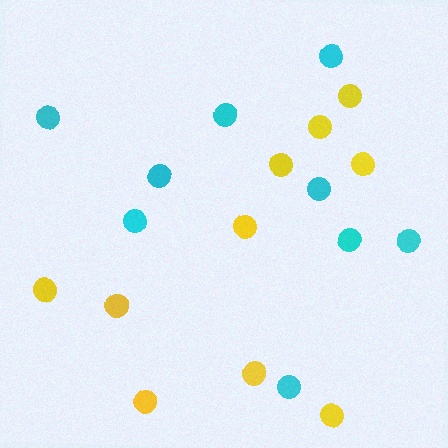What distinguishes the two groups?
There are 2 groups: one group of cyan circles (9) and one group of yellow circles (10).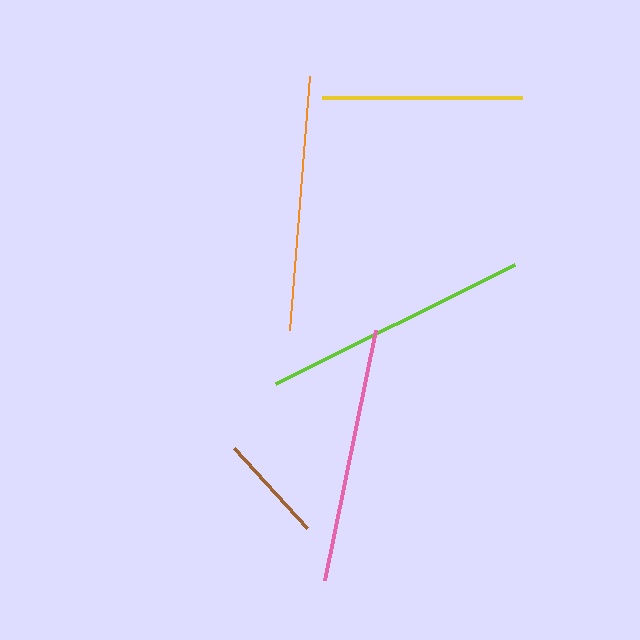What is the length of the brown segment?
The brown segment is approximately 108 pixels long.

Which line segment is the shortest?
The brown line is the shortest at approximately 108 pixels.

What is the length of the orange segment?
The orange segment is approximately 255 pixels long.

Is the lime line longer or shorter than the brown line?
The lime line is longer than the brown line.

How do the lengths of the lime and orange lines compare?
The lime and orange lines are approximately the same length.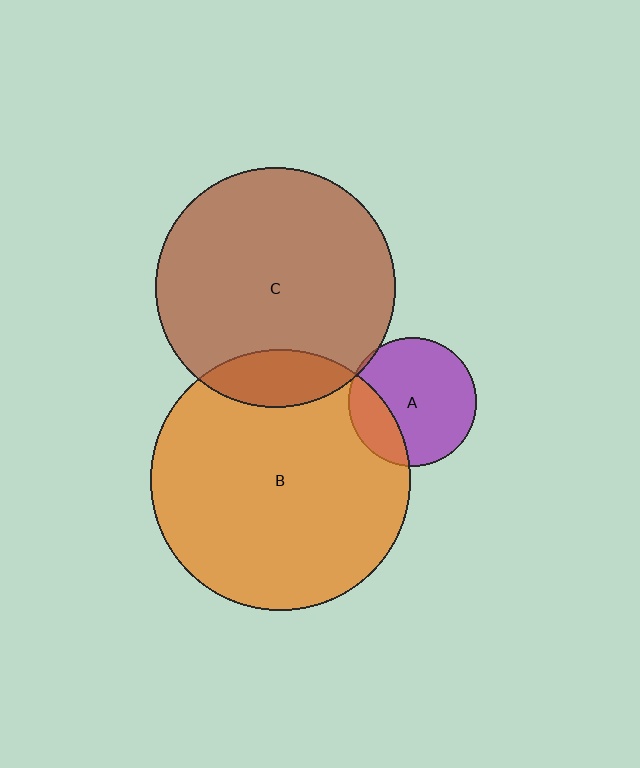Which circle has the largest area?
Circle B (orange).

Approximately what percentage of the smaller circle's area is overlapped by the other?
Approximately 5%.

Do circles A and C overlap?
Yes.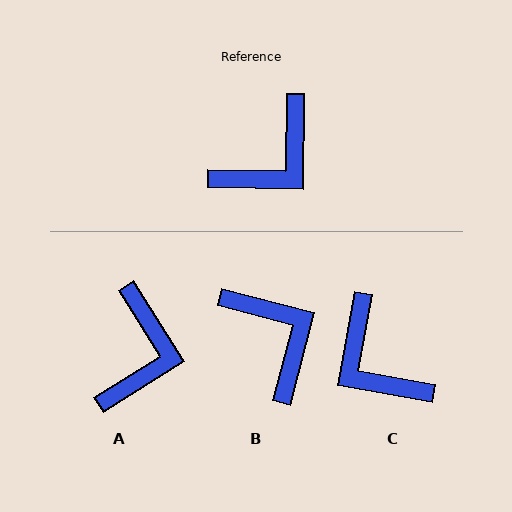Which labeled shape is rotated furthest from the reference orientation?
C, about 99 degrees away.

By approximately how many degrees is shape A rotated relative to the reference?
Approximately 33 degrees counter-clockwise.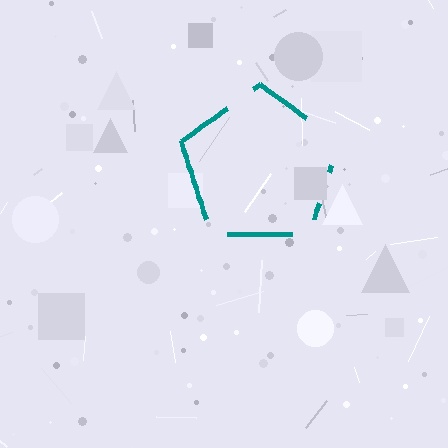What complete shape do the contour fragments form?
The contour fragments form a pentagon.